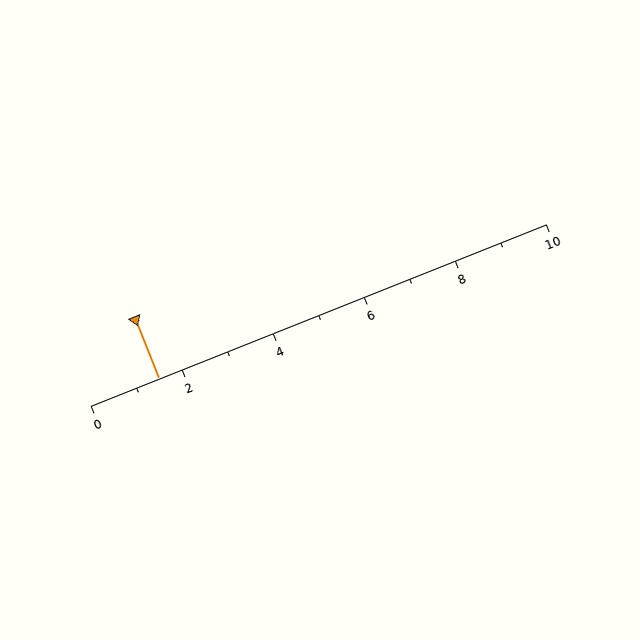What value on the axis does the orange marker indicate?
The marker indicates approximately 1.5.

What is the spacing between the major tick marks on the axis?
The major ticks are spaced 2 apart.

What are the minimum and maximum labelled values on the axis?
The axis runs from 0 to 10.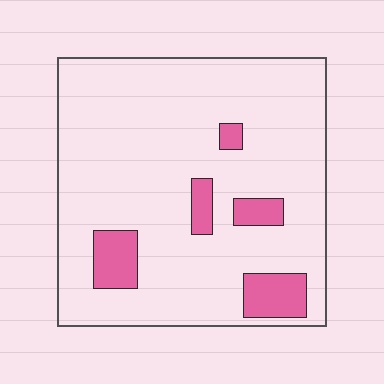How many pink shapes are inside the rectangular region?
5.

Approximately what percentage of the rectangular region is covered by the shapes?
Approximately 10%.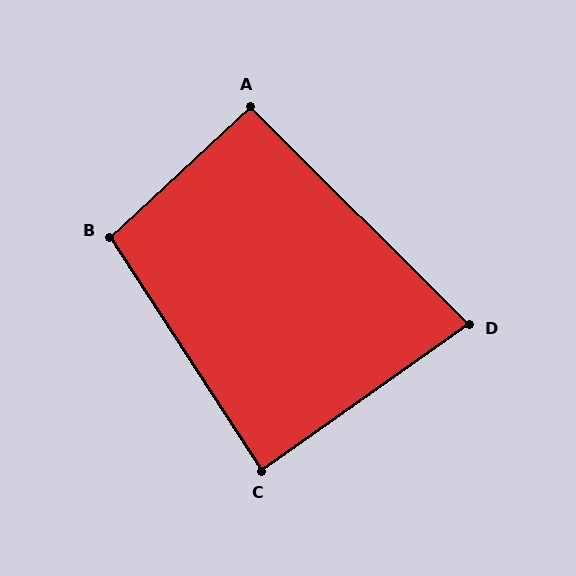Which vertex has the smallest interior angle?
D, at approximately 80 degrees.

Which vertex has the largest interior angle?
B, at approximately 100 degrees.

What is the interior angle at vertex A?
Approximately 92 degrees (approximately right).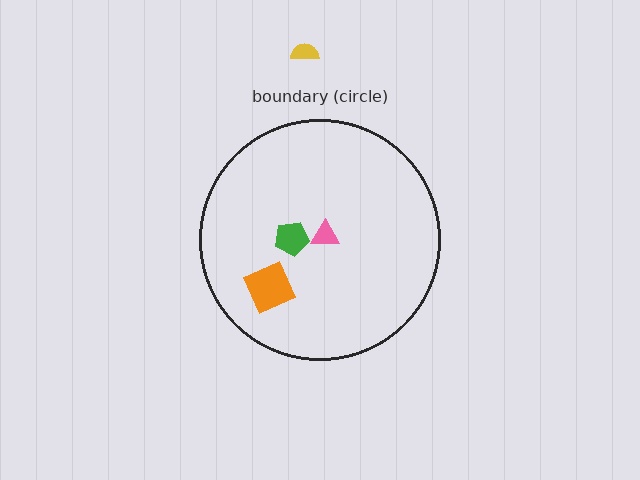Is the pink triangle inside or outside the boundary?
Inside.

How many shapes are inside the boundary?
3 inside, 1 outside.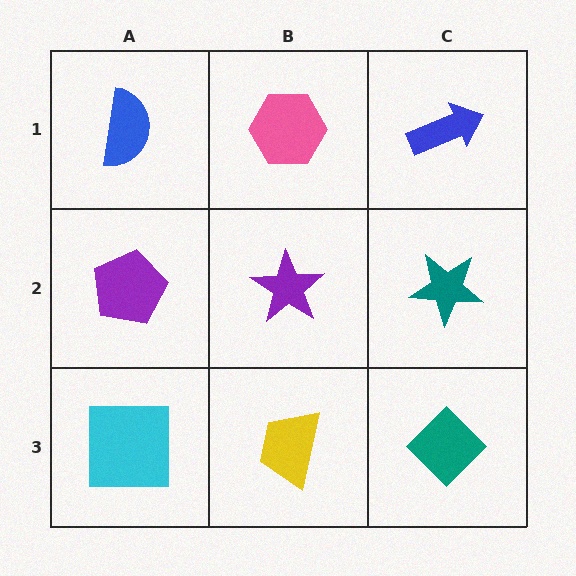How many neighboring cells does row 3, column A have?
2.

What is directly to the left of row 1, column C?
A pink hexagon.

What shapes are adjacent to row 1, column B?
A purple star (row 2, column B), a blue semicircle (row 1, column A), a blue arrow (row 1, column C).